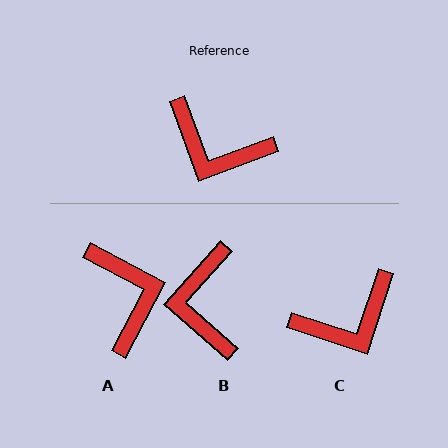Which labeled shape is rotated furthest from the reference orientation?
A, about 132 degrees away.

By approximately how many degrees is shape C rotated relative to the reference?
Approximately 51 degrees counter-clockwise.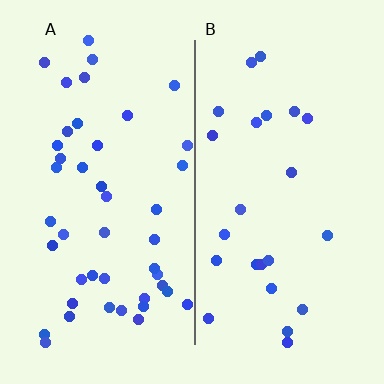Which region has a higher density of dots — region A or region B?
A (the left).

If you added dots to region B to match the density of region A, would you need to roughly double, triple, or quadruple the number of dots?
Approximately double.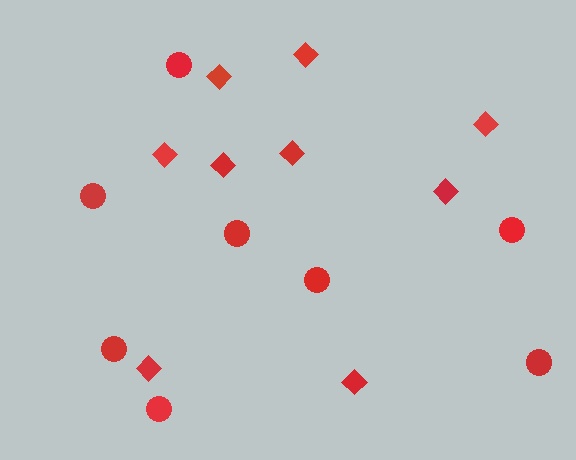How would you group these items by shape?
There are 2 groups: one group of circles (8) and one group of diamonds (9).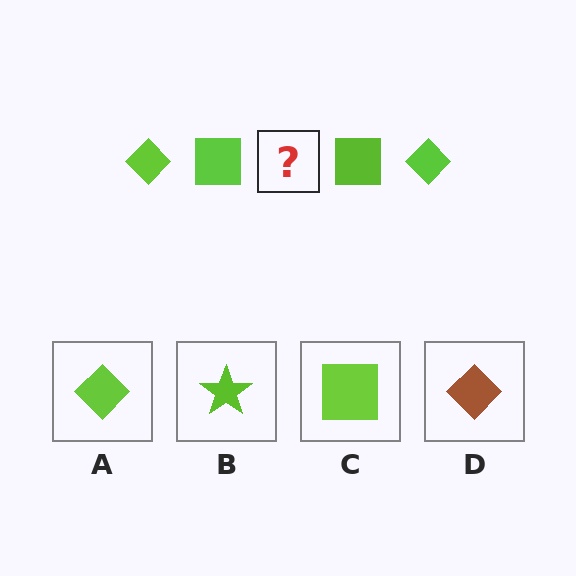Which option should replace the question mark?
Option A.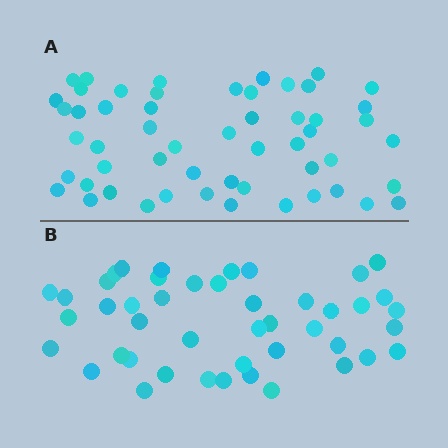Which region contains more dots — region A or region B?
Region A (the top region) has more dots.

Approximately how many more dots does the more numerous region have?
Region A has roughly 8 or so more dots than region B.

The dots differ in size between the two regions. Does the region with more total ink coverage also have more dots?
No. Region B has more total ink coverage because its dots are larger, but region A actually contains more individual dots. Total area can be misleading — the number of items is what matters here.